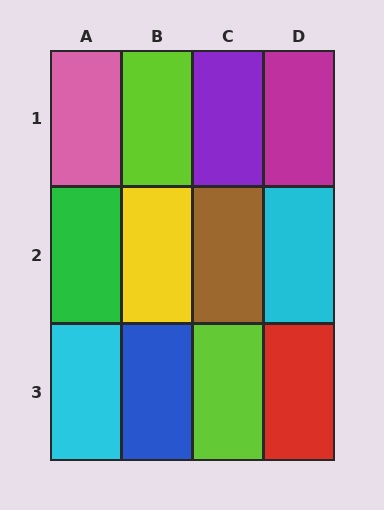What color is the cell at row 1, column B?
Lime.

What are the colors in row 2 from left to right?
Green, yellow, brown, cyan.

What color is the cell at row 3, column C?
Lime.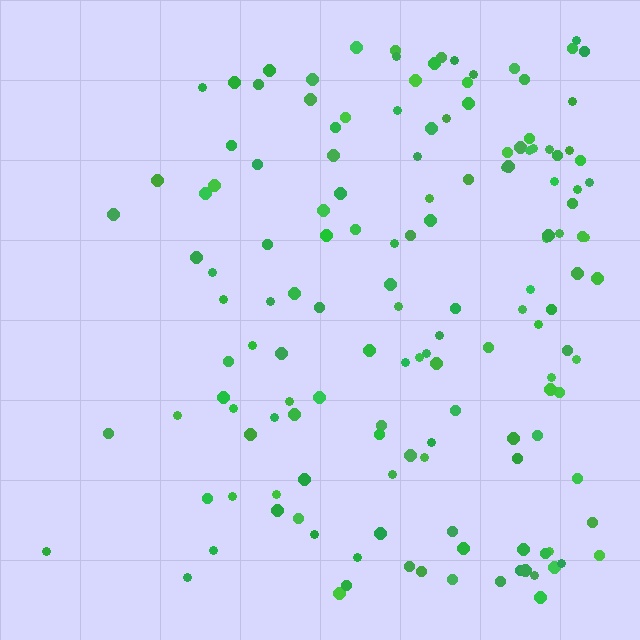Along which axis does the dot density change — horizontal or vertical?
Horizontal.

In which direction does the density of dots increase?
From left to right, with the right side densest.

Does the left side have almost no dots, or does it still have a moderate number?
Still a moderate number, just noticeably fewer than the right.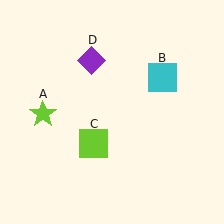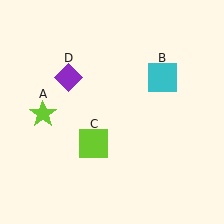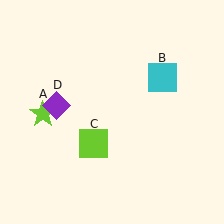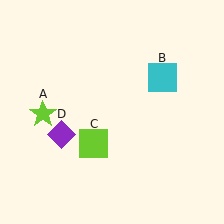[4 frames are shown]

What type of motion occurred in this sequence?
The purple diamond (object D) rotated counterclockwise around the center of the scene.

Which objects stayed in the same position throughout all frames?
Lime star (object A) and cyan square (object B) and lime square (object C) remained stationary.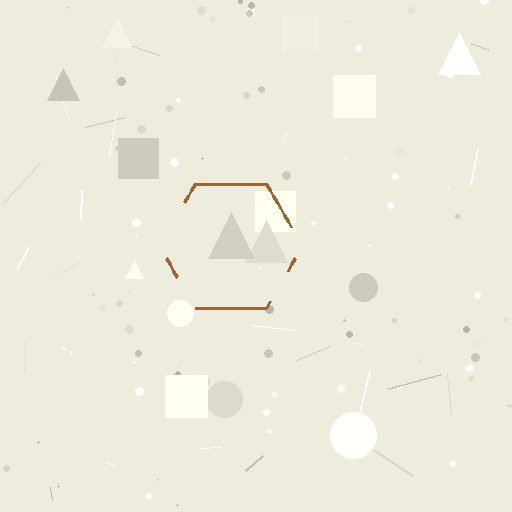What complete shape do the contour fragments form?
The contour fragments form a hexagon.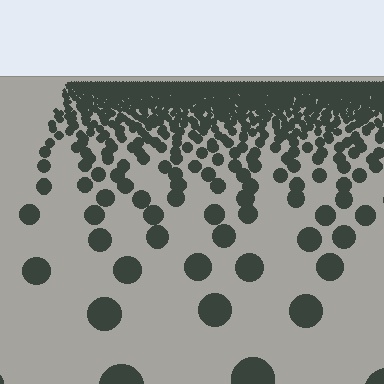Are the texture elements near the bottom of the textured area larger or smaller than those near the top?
Larger. Near the bottom, elements are closer to the viewer and appear at a bigger on-screen size.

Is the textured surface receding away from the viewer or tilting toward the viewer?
The surface is receding away from the viewer. Texture elements get smaller and denser toward the top.